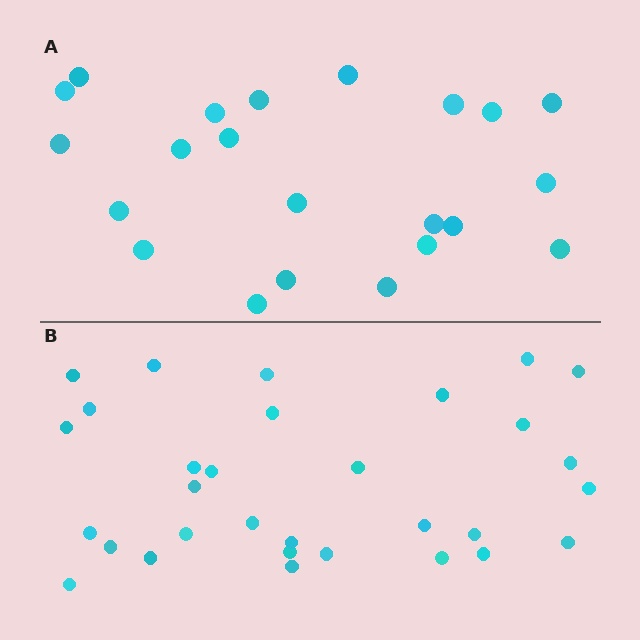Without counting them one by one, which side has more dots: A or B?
Region B (the bottom region) has more dots.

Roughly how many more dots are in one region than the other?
Region B has roughly 8 or so more dots than region A.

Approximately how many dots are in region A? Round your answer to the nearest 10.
About 20 dots. (The exact count is 22, which rounds to 20.)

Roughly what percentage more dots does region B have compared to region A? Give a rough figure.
About 40% more.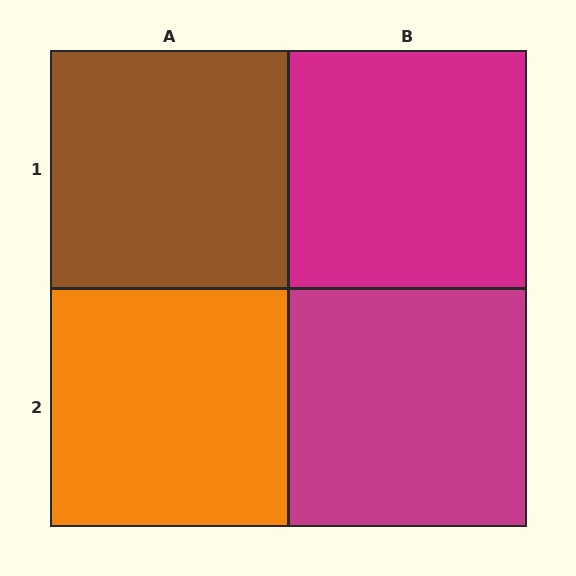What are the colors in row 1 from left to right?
Brown, magenta.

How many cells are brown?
1 cell is brown.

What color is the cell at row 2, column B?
Magenta.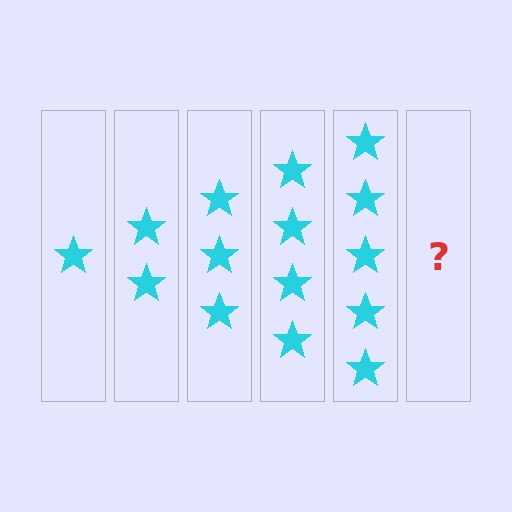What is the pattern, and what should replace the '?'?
The pattern is that each step adds one more star. The '?' should be 6 stars.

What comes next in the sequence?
The next element should be 6 stars.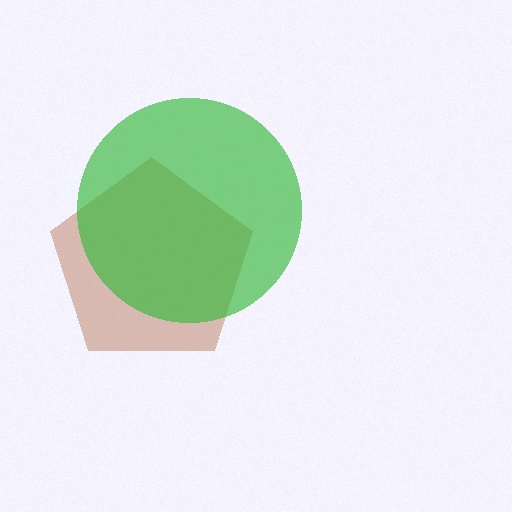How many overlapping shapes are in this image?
There are 2 overlapping shapes in the image.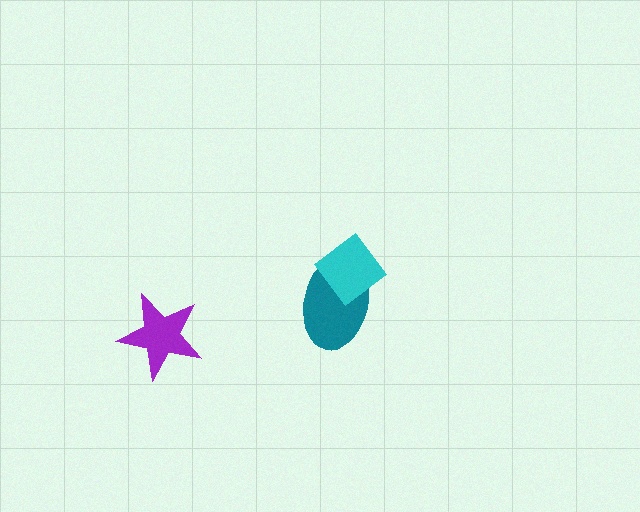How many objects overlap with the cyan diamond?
1 object overlaps with the cyan diamond.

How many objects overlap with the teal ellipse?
1 object overlaps with the teal ellipse.